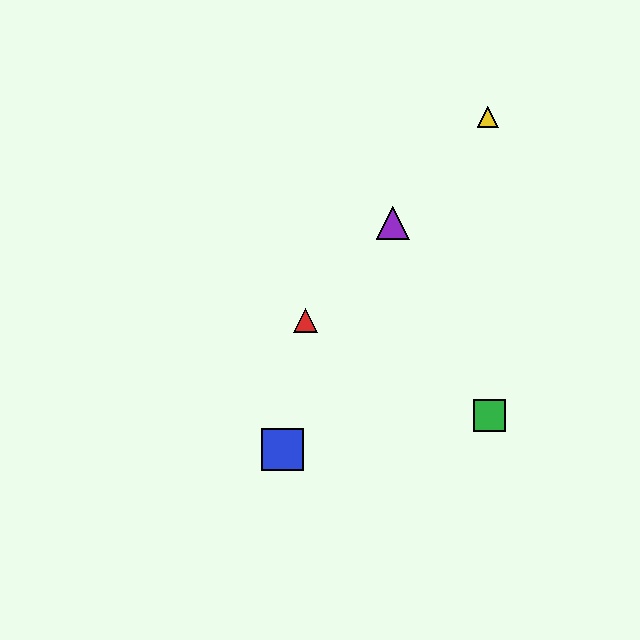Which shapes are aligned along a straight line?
The red triangle, the yellow triangle, the purple triangle are aligned along a straight line.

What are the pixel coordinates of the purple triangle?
The purple triangle is at (393, 223).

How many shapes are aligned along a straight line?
3 shapes (the red triangle, the yellow triangle, the purple triangle) are aligned along a straight line.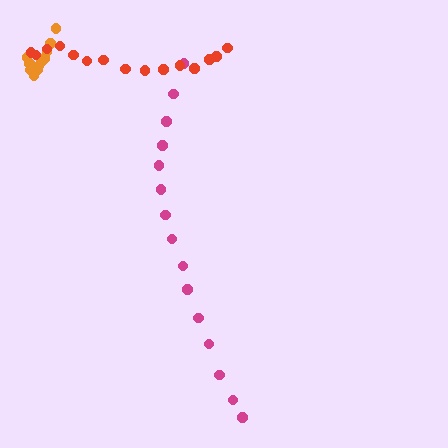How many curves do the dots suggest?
There are 3 distinct paths.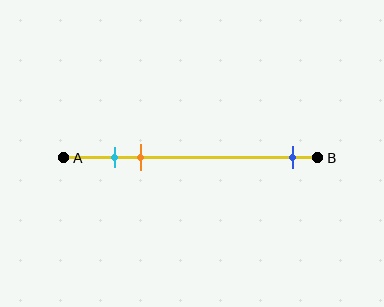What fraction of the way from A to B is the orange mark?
The orange mark is approximately 30% (0.3) of the way from A to B.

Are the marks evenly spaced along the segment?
No, the marks are not evenly spaced.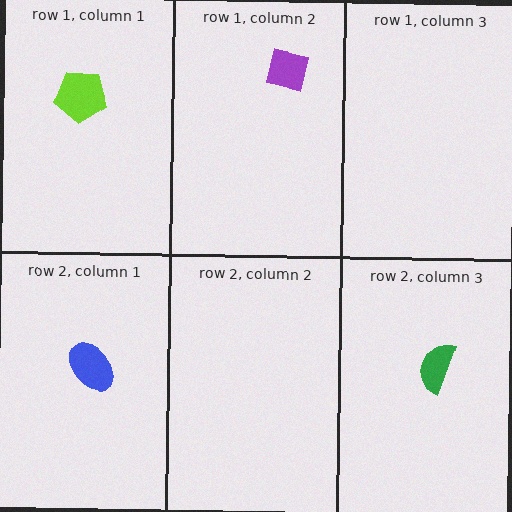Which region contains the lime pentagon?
The row 1, column 1 region.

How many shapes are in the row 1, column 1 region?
1.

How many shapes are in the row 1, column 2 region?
1.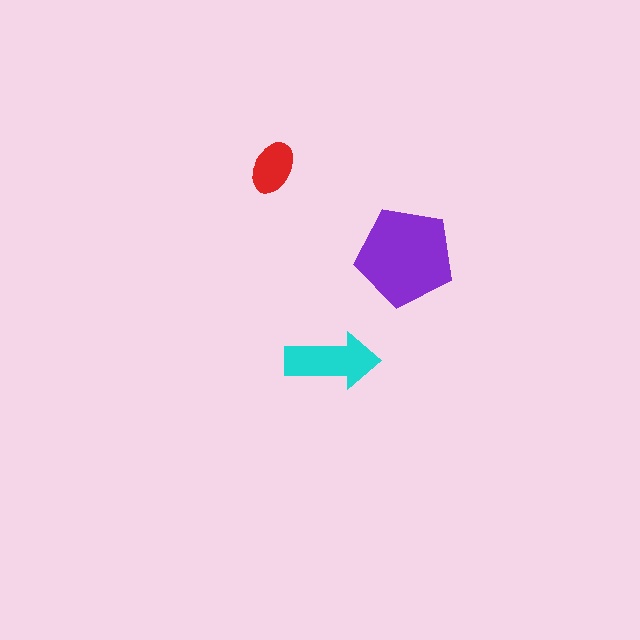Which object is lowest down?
The cyan arrow is bottommost.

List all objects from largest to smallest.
The purple pentagon, the cyan arrow, the red ellipse.